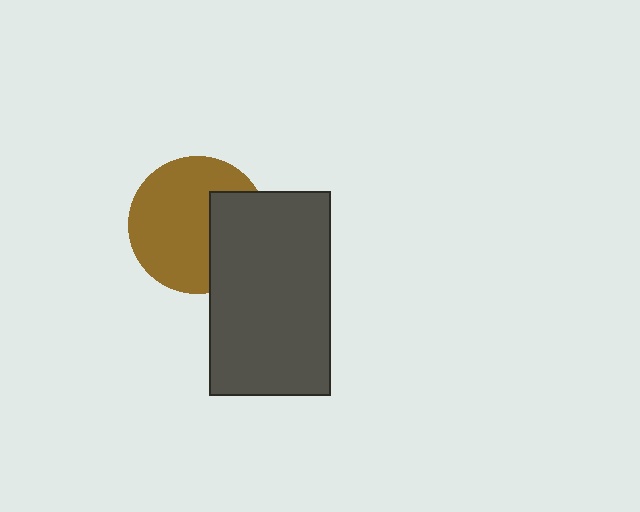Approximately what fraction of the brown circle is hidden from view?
Roughly 32% of the brown circle is hidden behind the dark gray rectangle.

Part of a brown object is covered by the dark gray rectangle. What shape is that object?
It is a circle.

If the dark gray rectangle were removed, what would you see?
You would see the complete brown circle.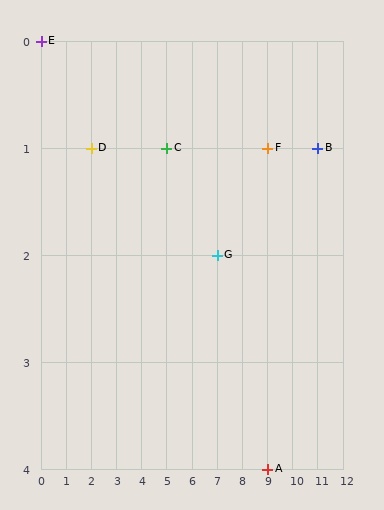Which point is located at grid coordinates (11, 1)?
Point B is at (11, 1).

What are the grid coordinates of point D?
Point D is at grid coordinates (2, 1).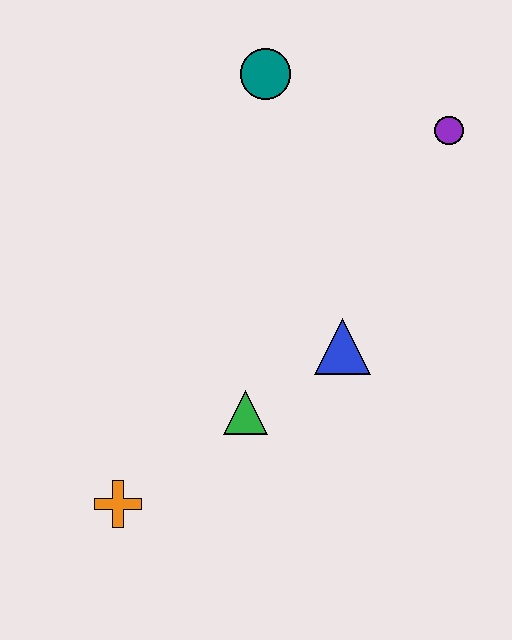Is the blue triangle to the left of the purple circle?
Yes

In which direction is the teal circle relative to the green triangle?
The teal circle is above the green triangle.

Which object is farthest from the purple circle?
The orange cross is farthest from the purple circle.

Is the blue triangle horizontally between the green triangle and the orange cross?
No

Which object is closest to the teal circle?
The purple circle is closest to the teal circle.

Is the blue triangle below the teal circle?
Yes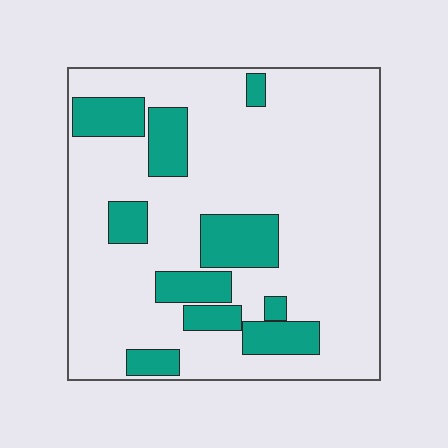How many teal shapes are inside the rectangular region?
10.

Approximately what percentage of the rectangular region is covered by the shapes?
Approximately 20%.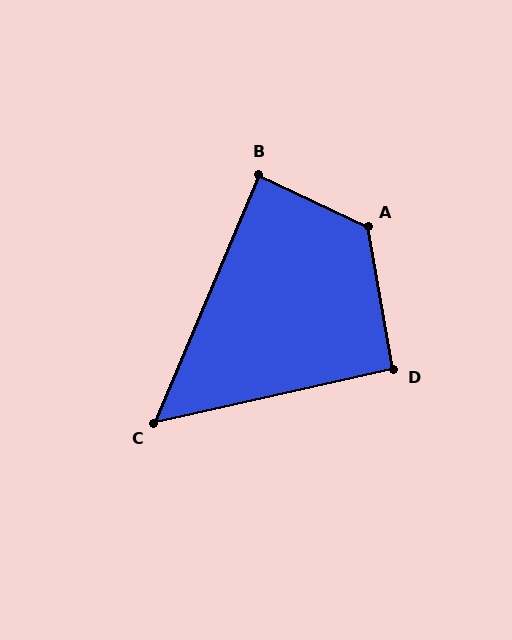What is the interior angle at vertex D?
Approximately 93 degrees (approximately right).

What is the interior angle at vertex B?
Approximately 87 degrees (approximately right).